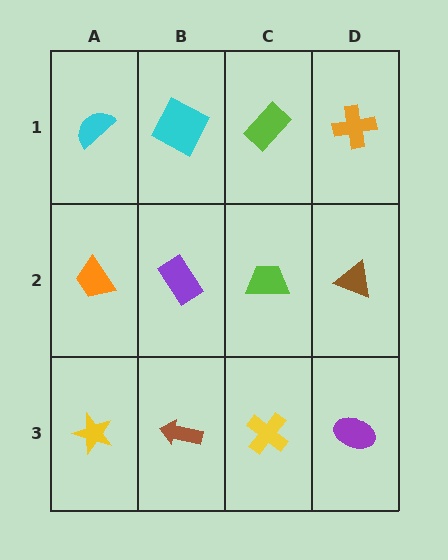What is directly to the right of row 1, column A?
A cyan square.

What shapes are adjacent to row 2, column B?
A cyan square (row 1, column B), a brown arrow (row 3, column B), an orange trapezoid (row 2, column A), a lime trapezoid (row 2, column C).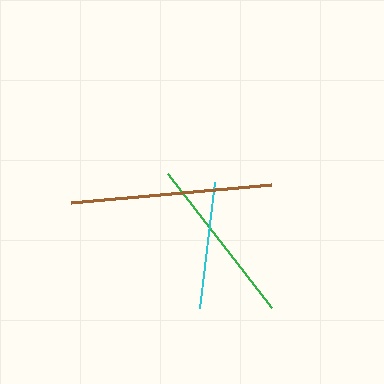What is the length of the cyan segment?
The cyan segment is approximately 127 pixels long.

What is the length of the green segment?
The green segment is approximately 169 pixels long.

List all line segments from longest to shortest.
From longest to shortest: brown, green, cyan.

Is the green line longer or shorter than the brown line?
The brown line is longer than the green line.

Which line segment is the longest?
The brown line is the longest at approximately 200 pixels.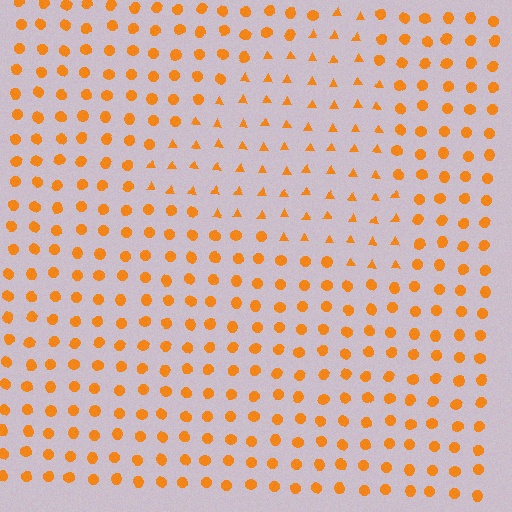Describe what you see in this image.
The image is filled with small orange elements arranged in a uniform grid. A triangle-shaped region contains triangles, while the surrounding area contains circles. The boundary is defined purely by the change in element shape.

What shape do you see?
I see a triangle.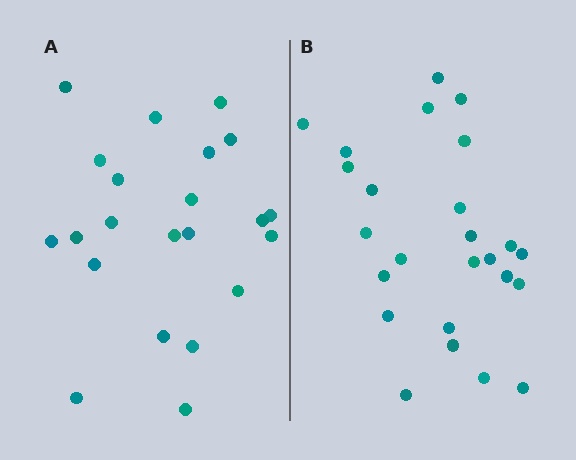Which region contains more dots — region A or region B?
Region B (the right region) has more dots.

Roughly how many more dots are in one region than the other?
Region B has just a few more — roughly 2 or 3 more dots than region A.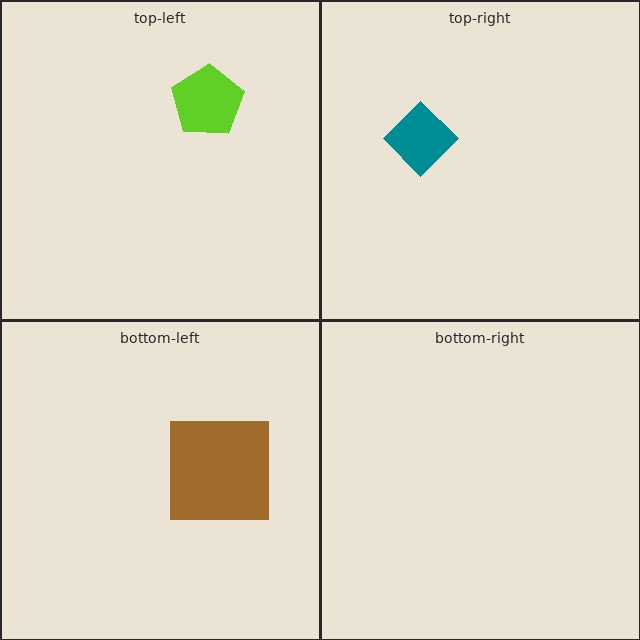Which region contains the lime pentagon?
The top-left region.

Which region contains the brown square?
The bottom-left region.